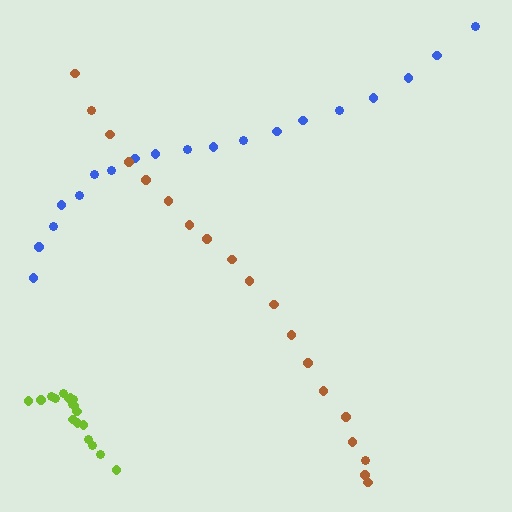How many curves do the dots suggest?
There are 3 distinct paths.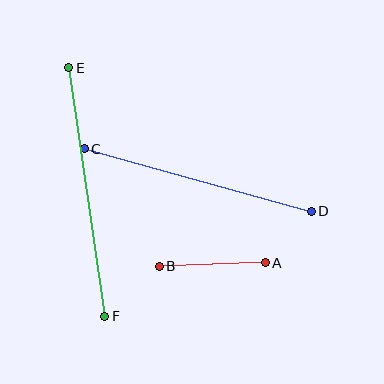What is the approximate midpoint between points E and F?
The midpoint is at approximately (87, 192) pixels.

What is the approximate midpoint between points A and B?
The midpoint is at approximately (212, 264) pixels.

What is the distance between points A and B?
The distance is approximately 106 pixels.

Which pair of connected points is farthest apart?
Points E and F are farthest apart.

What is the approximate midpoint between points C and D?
The midpoint is at approximately (198, 180) pixels.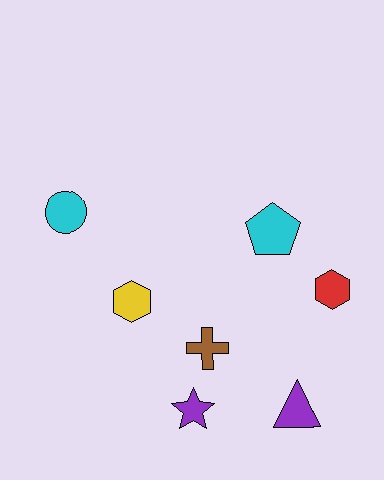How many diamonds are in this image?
There are no diamonds.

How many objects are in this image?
There are 7 objects.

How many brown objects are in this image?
There is 1 brown object.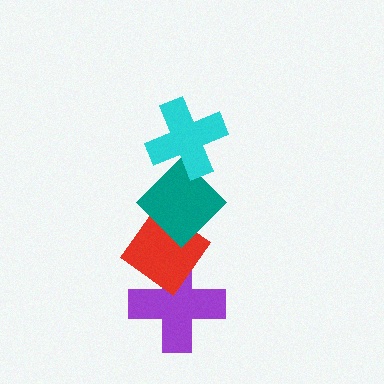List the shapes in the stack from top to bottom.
From top to bottom: the cyan cross, the teal diamond, the red diamond, the purple cross.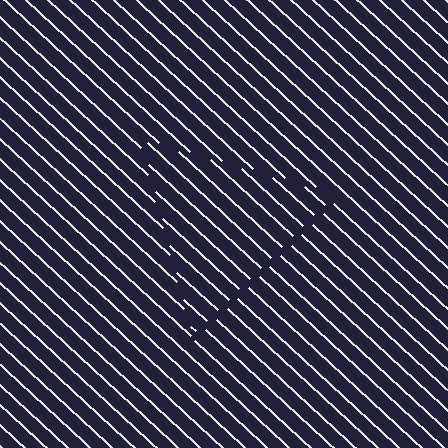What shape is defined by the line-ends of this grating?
An illusory triangle. The interior of the shape contains the same grating, shifted by half a period — the contour is defined by the phase discontinuity where line-ends from the inner and outer gratings abut.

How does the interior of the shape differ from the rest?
The interior of the shape contains the same grating, shifted by half a period — the contour is defined by the phase discontinuity where line-ends from the inner and outer gratings abut.